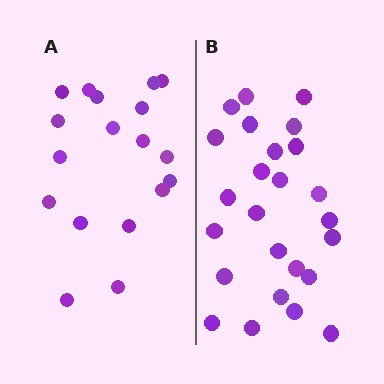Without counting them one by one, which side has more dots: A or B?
Region B (the right region) has more dots.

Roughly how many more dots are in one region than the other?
Region B has roughly 8 or so more dots than region A.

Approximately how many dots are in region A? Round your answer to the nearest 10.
About 20 dots. (The exact count is 18, which rounds to 20.)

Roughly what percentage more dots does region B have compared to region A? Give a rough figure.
About 40% more.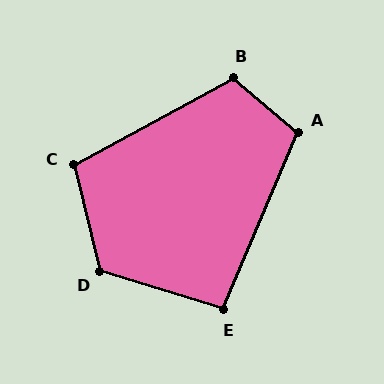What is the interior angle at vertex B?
Approximately 111 degrees (obtuse).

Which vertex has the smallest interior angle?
E, at approximately 96 degrees.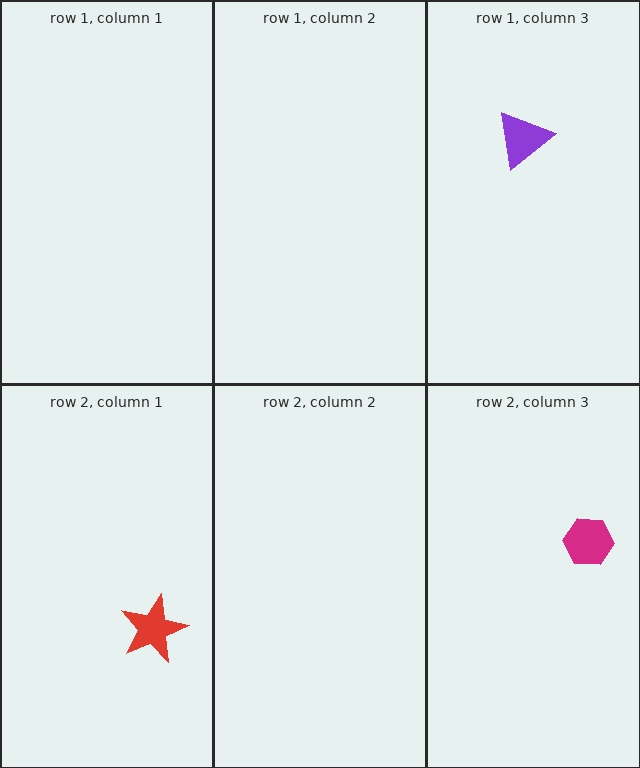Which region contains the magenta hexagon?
The row 2, column 3 region.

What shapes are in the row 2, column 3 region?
The magenta hexagon.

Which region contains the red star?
The row 2, column 1 region.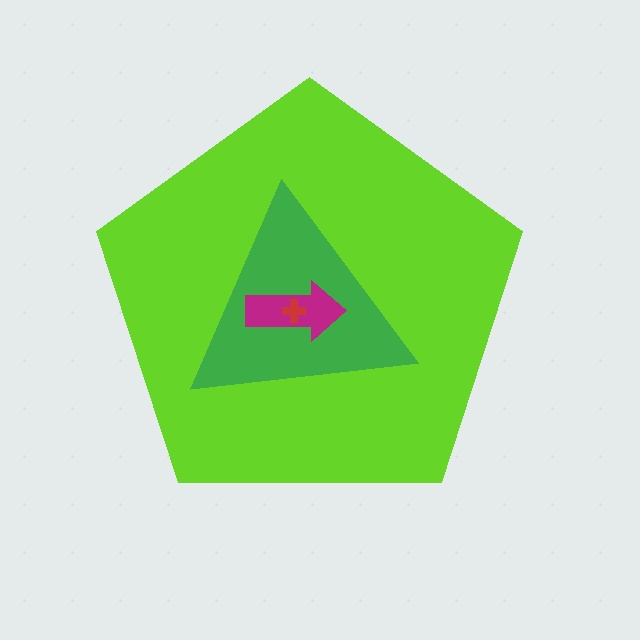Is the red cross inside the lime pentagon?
Yes.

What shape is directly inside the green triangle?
The magenta arrow.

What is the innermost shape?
The red cross.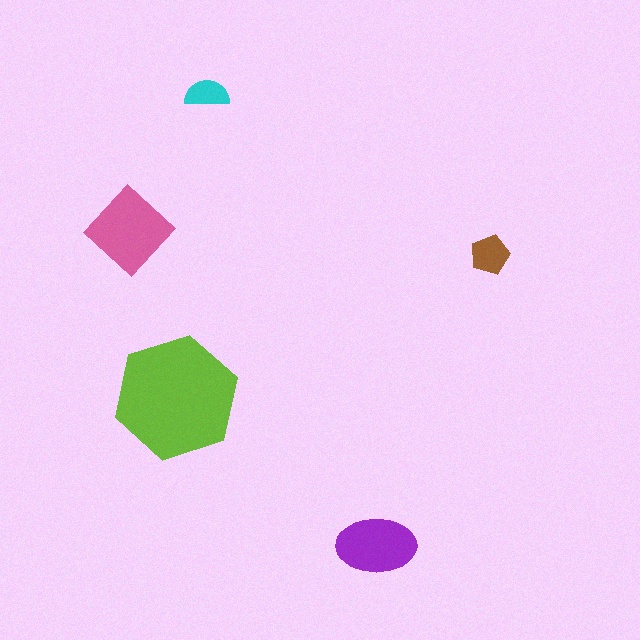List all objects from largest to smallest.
The lime hexagon, the pink diamond, the purple ellipse, the brown pentagon, the cyan semicircle.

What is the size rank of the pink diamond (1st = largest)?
2nd.